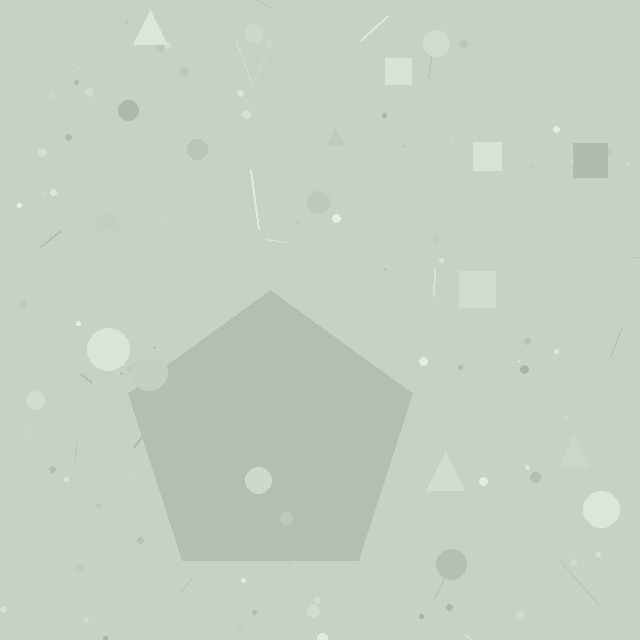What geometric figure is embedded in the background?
A pentagon is embedded in the background.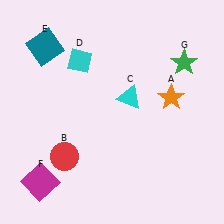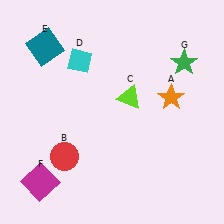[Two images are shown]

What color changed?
The triangle (C) changed from cyan in Image 1 to lime in Image 2.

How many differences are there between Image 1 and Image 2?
There is 1 difference between the two images.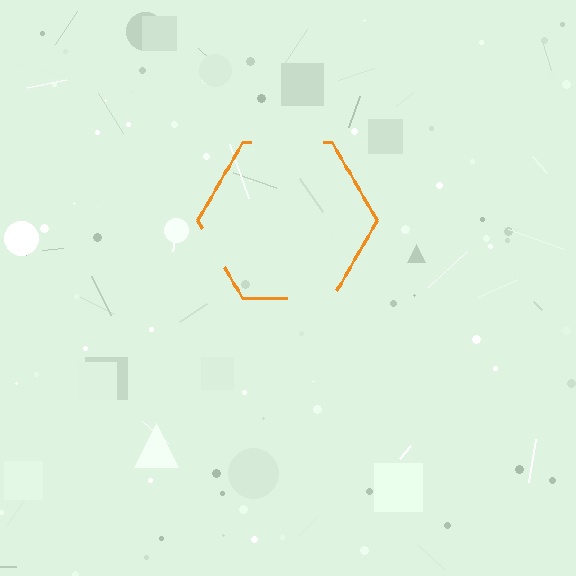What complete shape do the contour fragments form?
The contour fragments form a hexagon.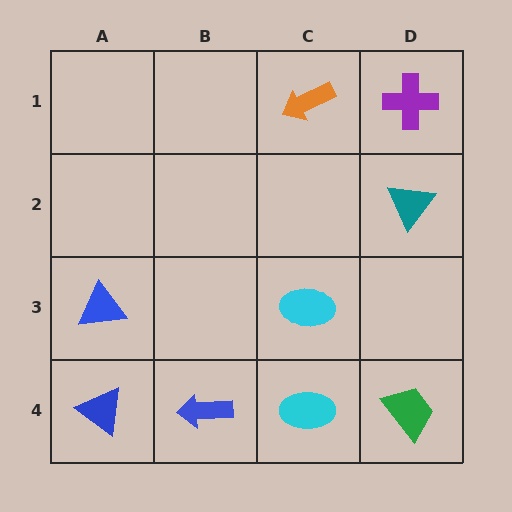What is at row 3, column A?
A blue triangle.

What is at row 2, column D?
A teal triangle.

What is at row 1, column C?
An orange arrow.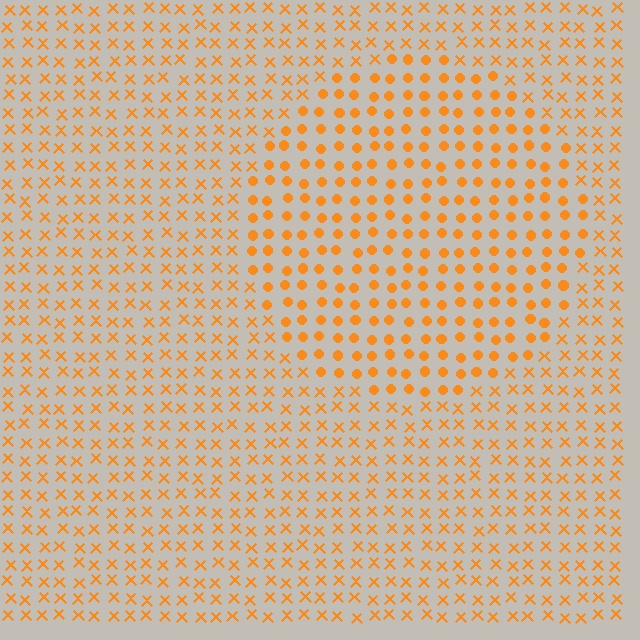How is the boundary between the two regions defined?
The boundary is defined by a change in element shape: circles inside vs. X marks outside. All elements share the same color and spacing.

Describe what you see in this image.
The image is filled with small orange elements arranged in a uniform grid. A circle-shaped region contains circles, while the surrounding area contains X marks. The boundary is defined purely by the change in element shape.